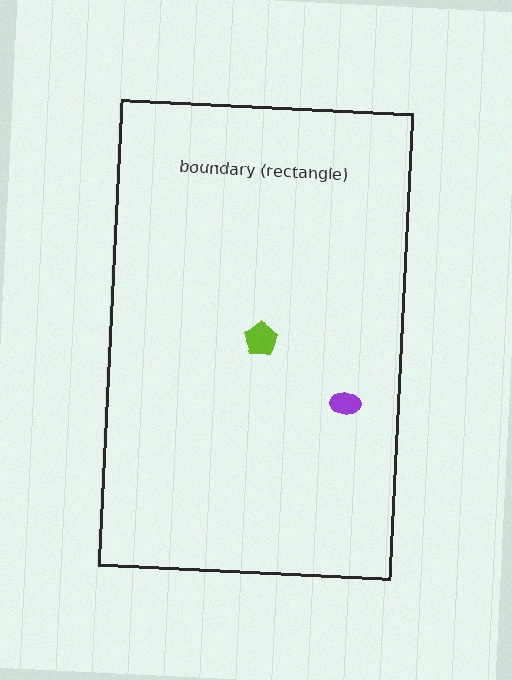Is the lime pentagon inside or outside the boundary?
Inside.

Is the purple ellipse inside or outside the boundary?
Inside.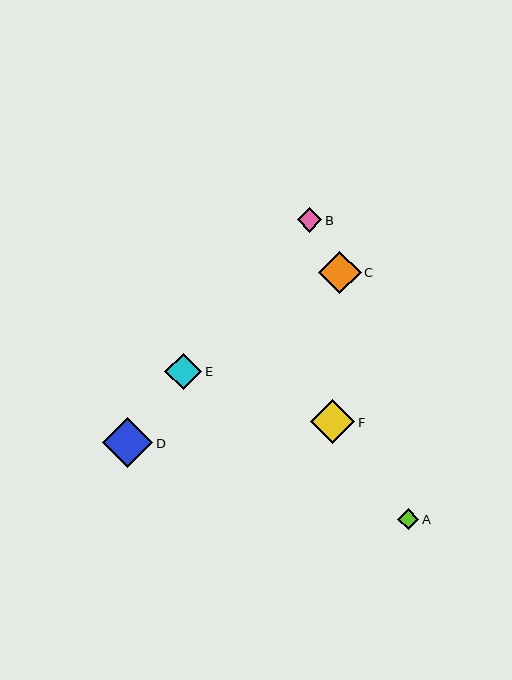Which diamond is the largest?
Diamond D is the largest with a size of approximately 51 pixels.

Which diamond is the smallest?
Diamond A is the smallest with a size of approximately 21 pixels.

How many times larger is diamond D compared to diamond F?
Diamond D is approximately 1.2 times the size of diamond F.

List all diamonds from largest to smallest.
From largest to smallest: D, F, C, E, B, A.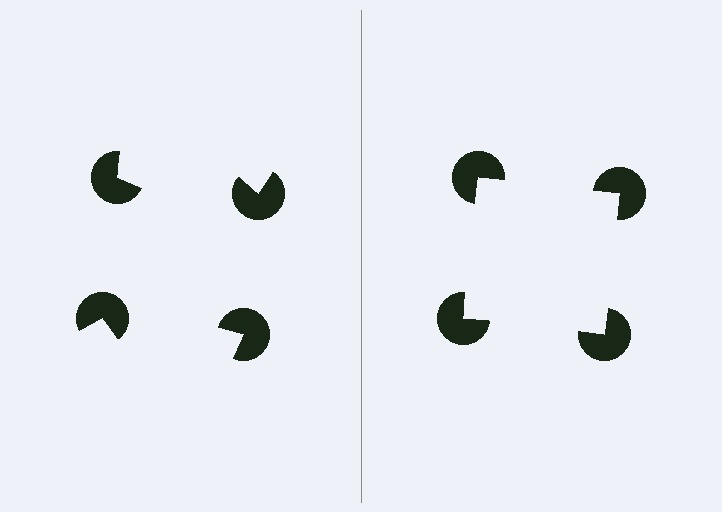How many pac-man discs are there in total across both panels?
8 — 4 on each side.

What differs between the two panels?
The pac-man discs are positioned identically on both sides; only the wedge orientations differ. On the right they align to a square; on the left they are misaligned.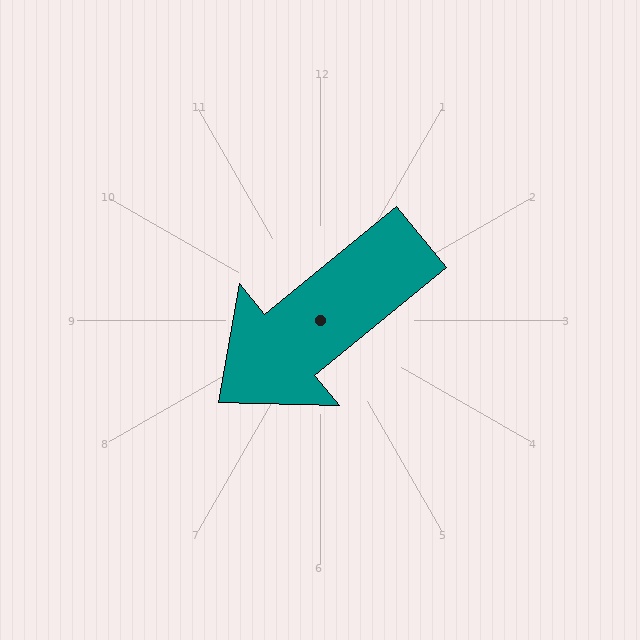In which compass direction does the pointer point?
Southwest.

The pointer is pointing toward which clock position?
Roughly 8 o'clock.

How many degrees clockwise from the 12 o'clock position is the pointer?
Approximately 231 degrees.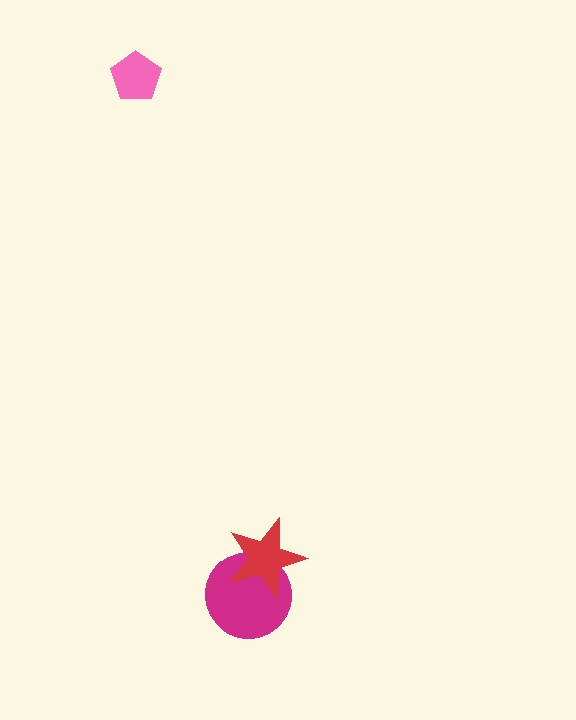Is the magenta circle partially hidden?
Yes, it is partially covered by another shape.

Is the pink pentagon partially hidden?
No, no other shape covers it.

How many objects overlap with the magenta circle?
1 object overlaps with the magenta circle.